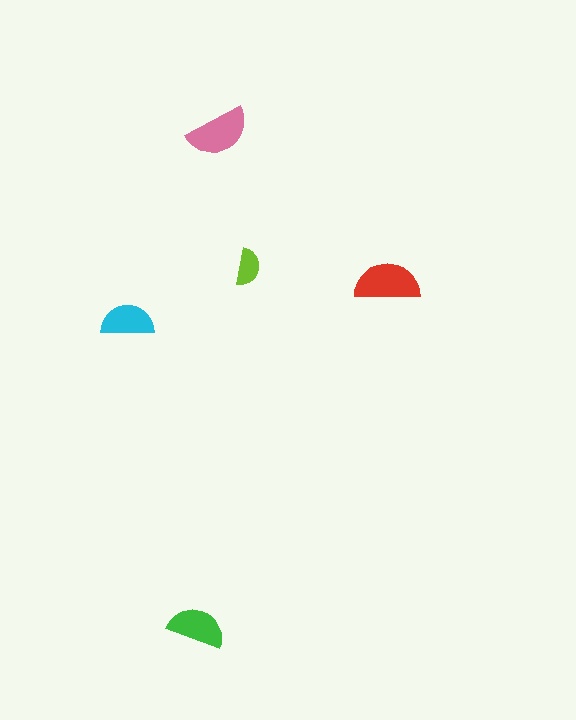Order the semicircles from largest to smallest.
the red one, the pink one, the green one, the cyan one, the lime one.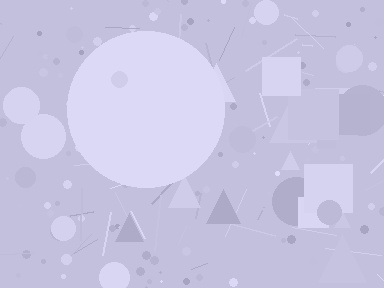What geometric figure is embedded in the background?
A circle is embedded in the background.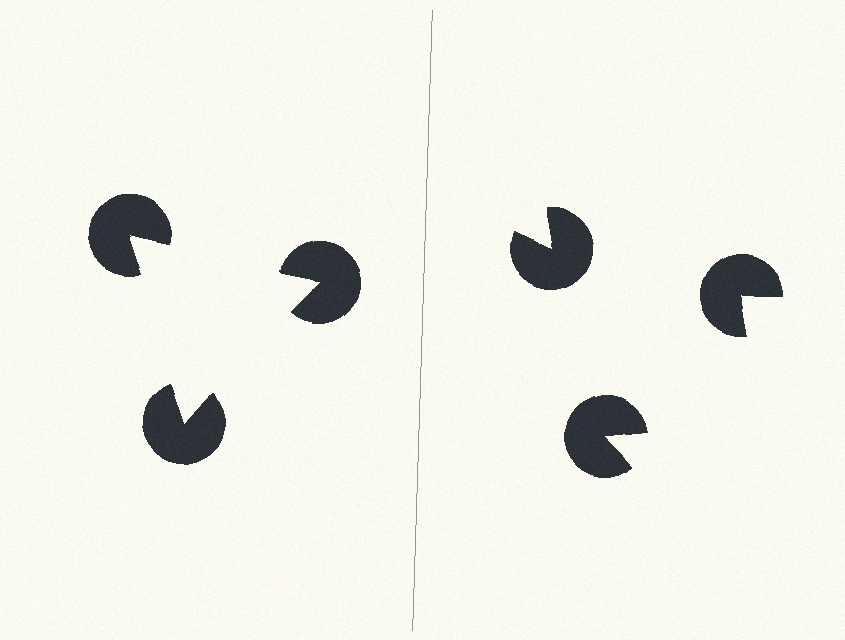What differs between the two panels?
The pac-man discs are positioned identically on both sides; only the wedge orientations differ. On the left they align to a triangle; on the right they are misaligned.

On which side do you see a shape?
An illusory triangle appears on the left side. On the right side the wedge cuts are rotated, so no coherent shape forms.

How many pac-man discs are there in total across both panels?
6 — 3 on each side.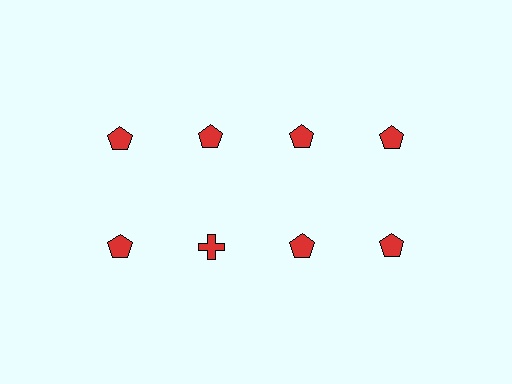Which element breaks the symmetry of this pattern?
The red cross in the second row, second from left column breaks the symmetry. All other shapes are red pentagons.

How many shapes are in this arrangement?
There are 8 shapes arranged in a grid pattern.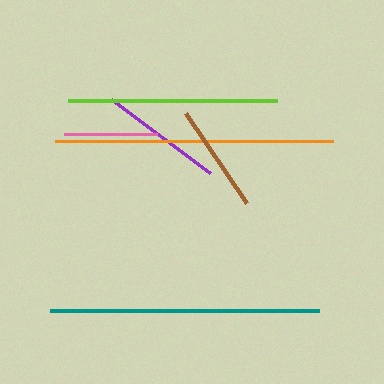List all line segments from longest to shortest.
From longest to shortest: orange, teal, lime, purple, brown, pink.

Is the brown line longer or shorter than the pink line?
The brown line is longer than the pink line.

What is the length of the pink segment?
The pink segment is approximately 92 pixels long.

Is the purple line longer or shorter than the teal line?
The teal line is longer than the purple line.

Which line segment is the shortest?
The pink line is the shortest at approximately 92 pixels.